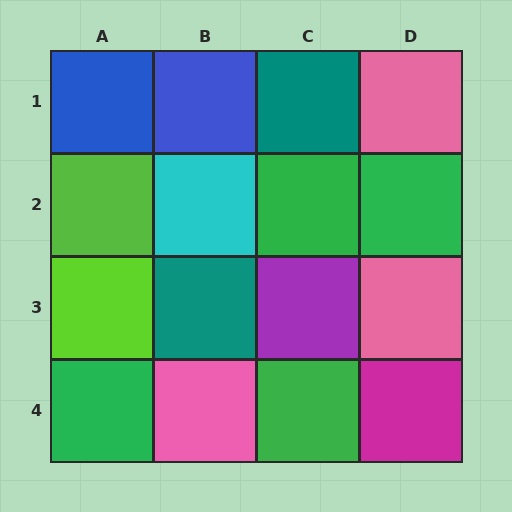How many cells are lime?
2 cells are lime.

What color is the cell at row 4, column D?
Magenta.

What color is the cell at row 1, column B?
Blue.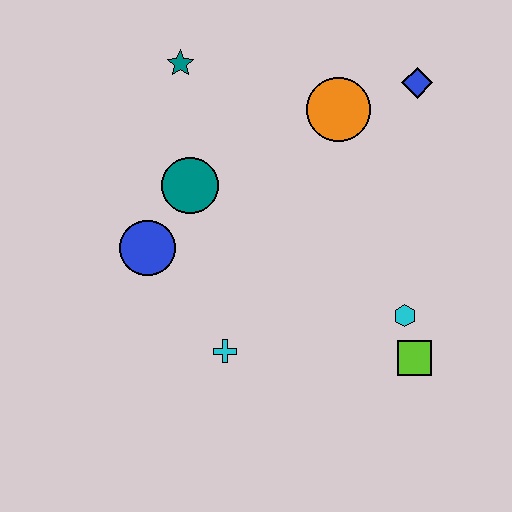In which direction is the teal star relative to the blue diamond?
The teal star is to the left of the blue diamond.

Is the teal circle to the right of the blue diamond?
No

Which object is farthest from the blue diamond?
The cyan cross is farthest from the blue diamond.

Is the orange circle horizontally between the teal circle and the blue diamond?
Yes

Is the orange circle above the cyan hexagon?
Yes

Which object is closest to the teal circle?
The blue circle is closest to the teal circle.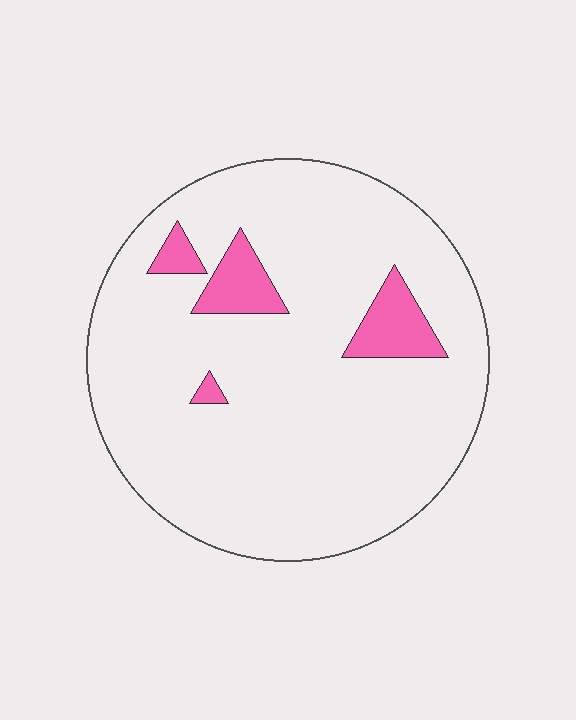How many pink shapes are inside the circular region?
4.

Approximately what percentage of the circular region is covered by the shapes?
Approximately 10%.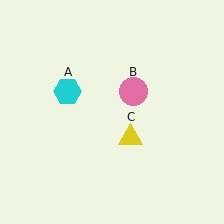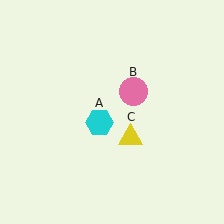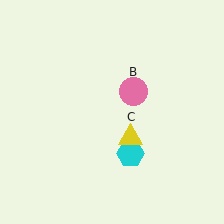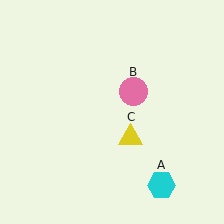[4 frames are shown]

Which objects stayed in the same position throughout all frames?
Pink circle (object B) and yellow triangle (object C) remained stationary.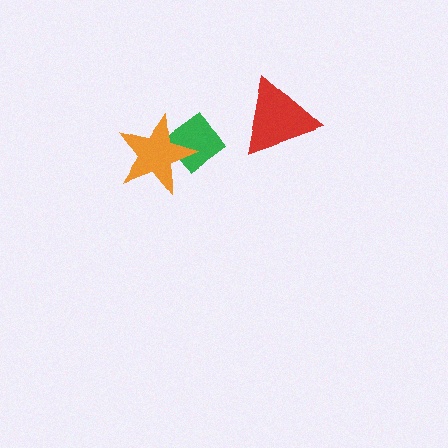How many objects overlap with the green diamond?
1 object overlaps with the green diamond.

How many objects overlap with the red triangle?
0 objects overlap with the red triangle.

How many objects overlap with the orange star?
1 object overlaps with the orange star.